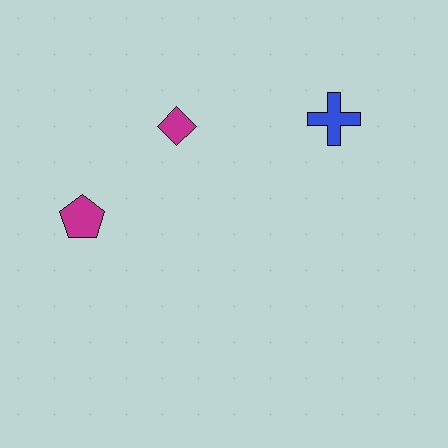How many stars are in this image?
There are no stars.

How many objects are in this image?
There are 3 objects.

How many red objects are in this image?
There are no red objects.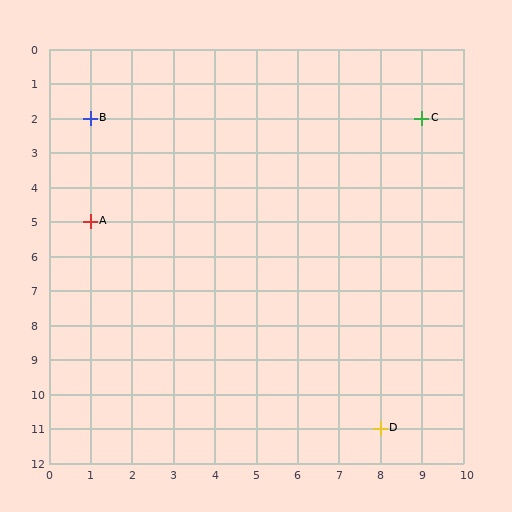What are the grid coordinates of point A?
Point A is at grid coordinates (1, 5).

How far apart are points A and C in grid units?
Points A and C are 8 columns and 3 rows apart (about 8.5 grid units diagonally).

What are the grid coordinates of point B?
Point B is at grid coordinates (1, 2).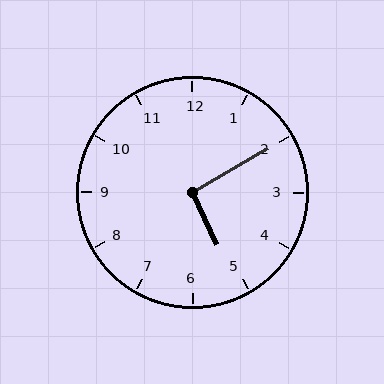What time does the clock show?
5:10.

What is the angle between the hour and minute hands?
Approximately 95 degrees.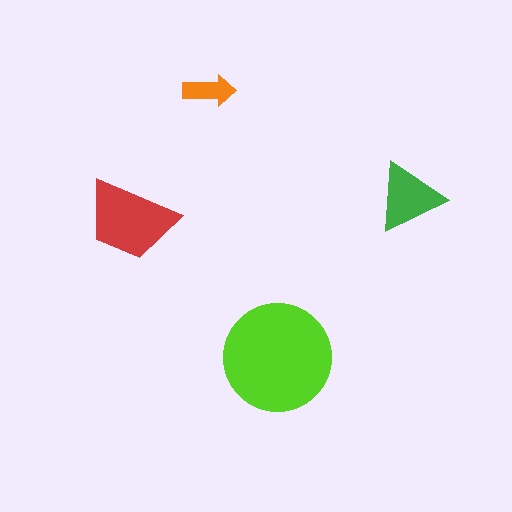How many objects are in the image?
There are 4 objects in the image.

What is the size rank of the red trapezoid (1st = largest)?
2nd.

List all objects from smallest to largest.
The orange arrow, the green triangle, the red trapezoid, the lime circle.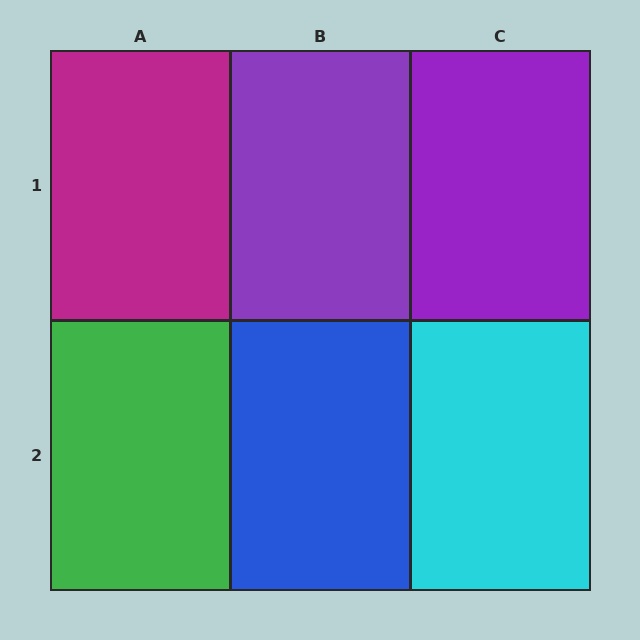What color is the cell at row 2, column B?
Blue.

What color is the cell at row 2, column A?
Green.